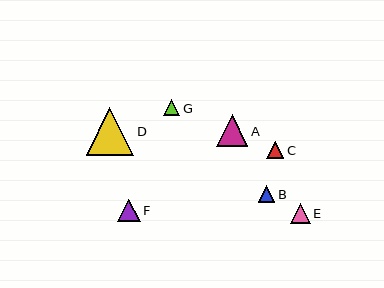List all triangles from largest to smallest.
From largest to smallest: D, A, F, E, C, B, G.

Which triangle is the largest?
Triangle D is the largest with a size of approximately 48 pixels.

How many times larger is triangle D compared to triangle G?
Triangle D is approximately 3.0 times the size of triangle G.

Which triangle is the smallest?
Triangle G is the smallest with a size of approximately 16 pixels.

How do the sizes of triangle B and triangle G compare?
Triangle B and triangle G are approximately the same size.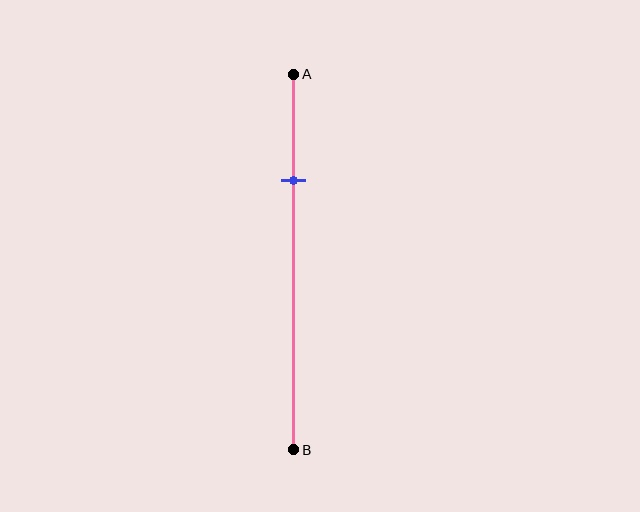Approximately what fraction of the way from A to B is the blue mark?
The blue mark is approximately 30% of the way from A to B.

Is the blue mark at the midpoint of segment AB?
No, the mark is at about 30% from A, not at the 50% midpoint.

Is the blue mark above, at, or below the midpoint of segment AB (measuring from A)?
The blue mark is above the midpoint of segment AB.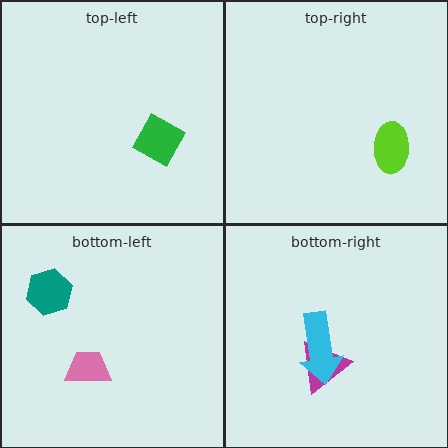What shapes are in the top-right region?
The lime ellipse.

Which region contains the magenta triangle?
The bottom-right region.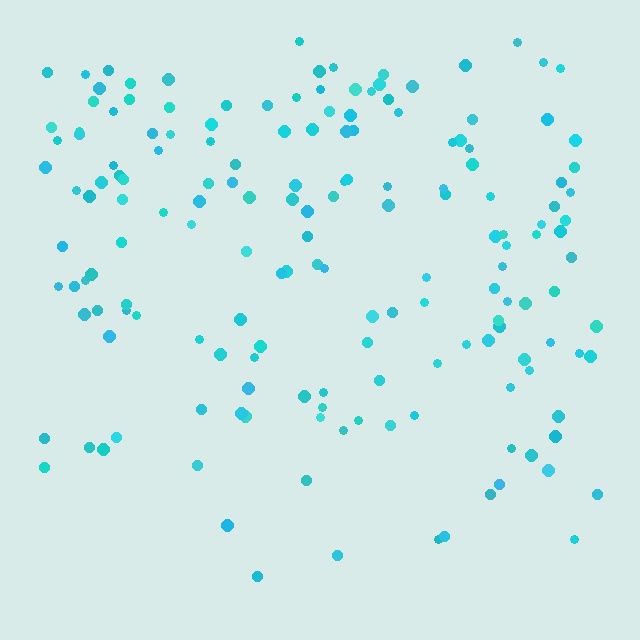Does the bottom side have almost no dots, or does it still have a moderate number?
Still a moderate number, just noticeably fewer than the top.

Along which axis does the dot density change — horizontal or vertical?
Vertical.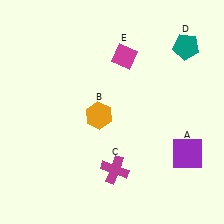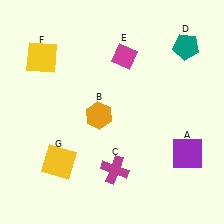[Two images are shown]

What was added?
A yellow square (F), a yellow square (G) were added in Image 2.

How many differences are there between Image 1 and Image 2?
There are 2 differences between the two images.